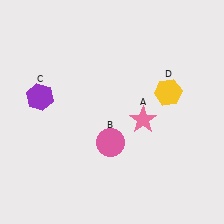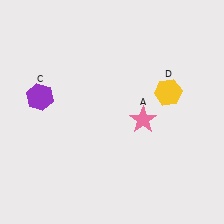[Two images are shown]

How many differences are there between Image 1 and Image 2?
There is 1 difference between the two images.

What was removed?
The pink circle (B) was removed in Image 2.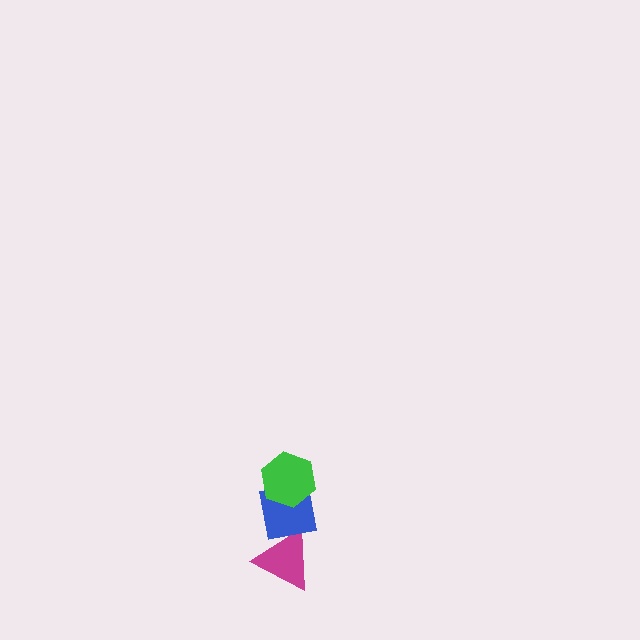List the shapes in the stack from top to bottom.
From top to bottom: the green hexagon, the blue square, the magenta triangle.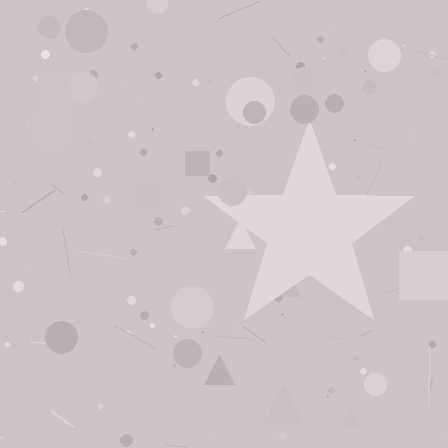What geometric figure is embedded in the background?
A star is embedded in the background.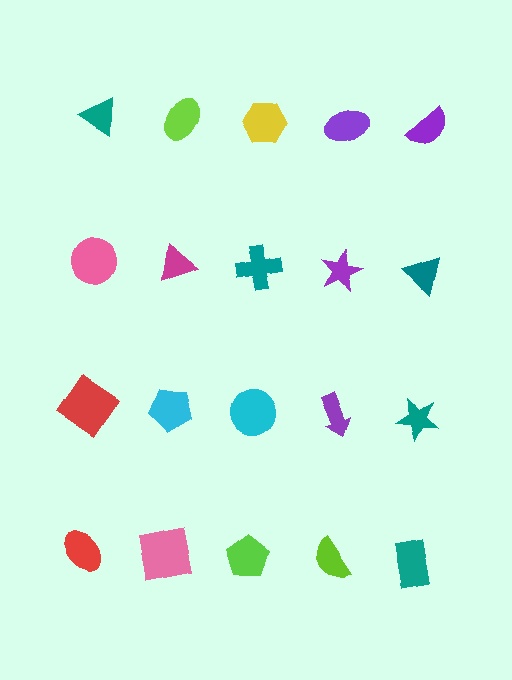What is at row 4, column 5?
A teal rectangle.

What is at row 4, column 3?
A lime pentagon.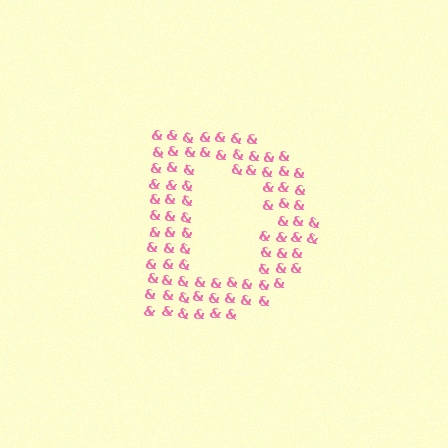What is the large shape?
The large shape is the letter D.